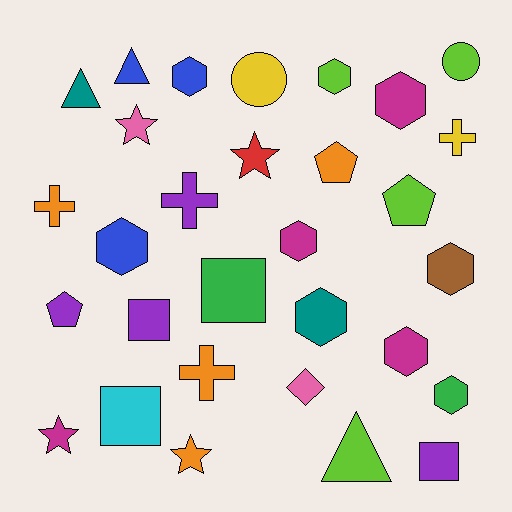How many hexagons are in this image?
There are 9 hexagons.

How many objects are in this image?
There are 30 objects.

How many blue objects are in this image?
There are 3 blue objects.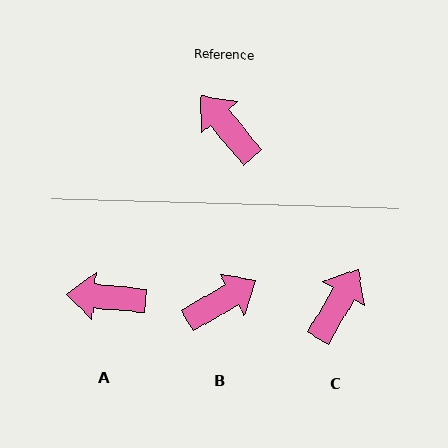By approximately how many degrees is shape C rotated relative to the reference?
Approximately 70 degrees clockwise.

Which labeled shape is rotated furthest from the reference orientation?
B, about 100 degrees away.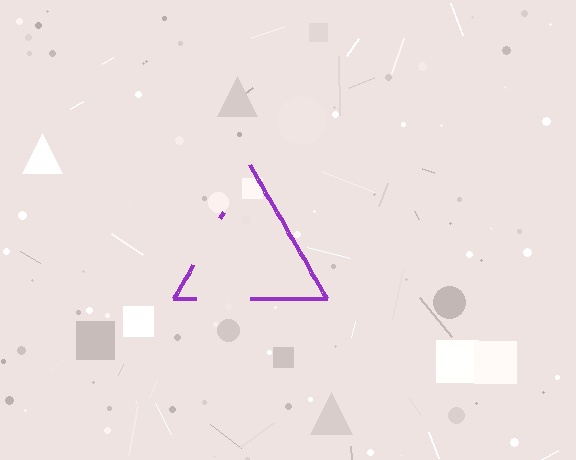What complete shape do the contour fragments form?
The contour fragments form a triangle.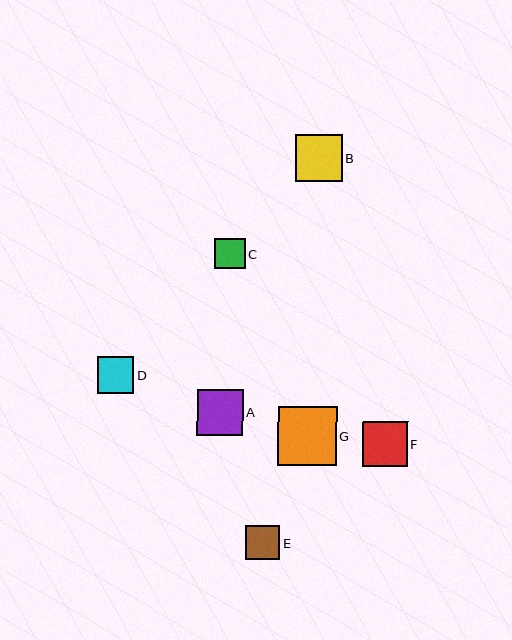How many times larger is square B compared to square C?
Square B is approximately 1.5 times the size of square C.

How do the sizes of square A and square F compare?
Square A and square F are approximately the same size.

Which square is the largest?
Square G is the largest with a size of approximately 59 pixels.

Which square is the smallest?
Square C is the smallest with a size of approximately 31 pixels.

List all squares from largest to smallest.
From largest to smallest: G, B, A, F, D, E, C.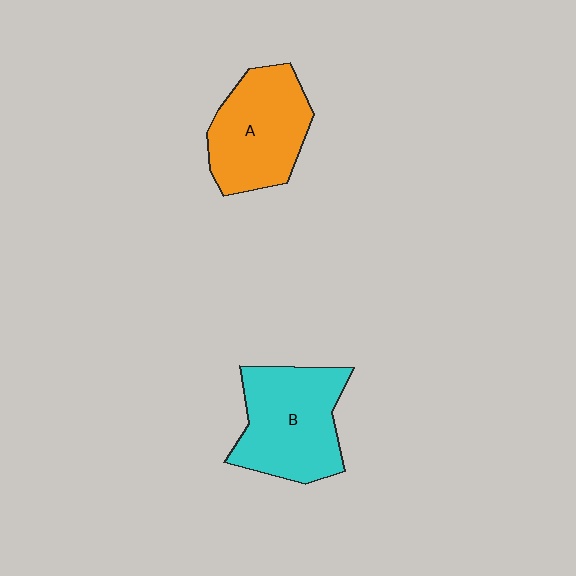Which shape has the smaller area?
Shape A (orange).